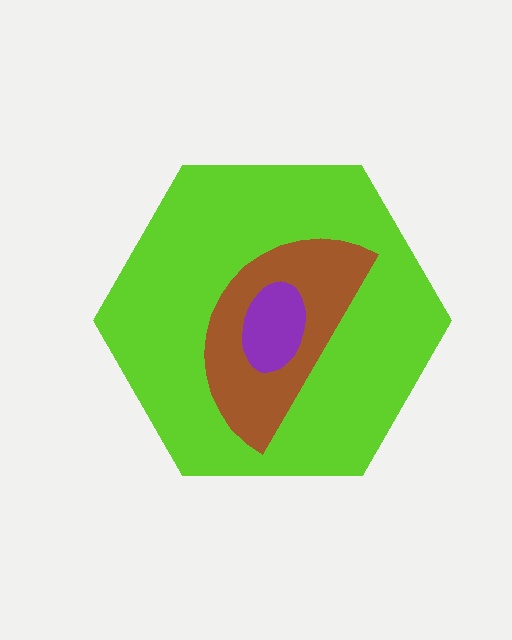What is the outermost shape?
The lime hexagon.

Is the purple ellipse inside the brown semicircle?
Yes.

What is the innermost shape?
The purple ellipse.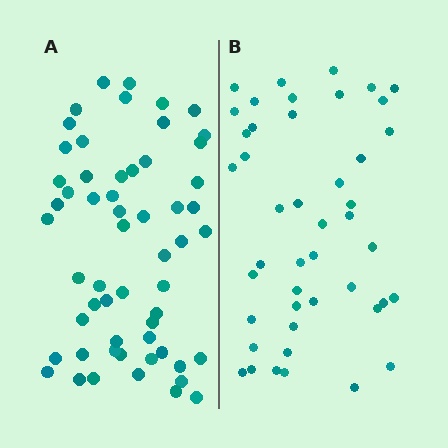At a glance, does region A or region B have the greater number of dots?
Region A (the left region) has more dots.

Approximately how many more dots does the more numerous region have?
Region A has roughly 12 or so more dots than region B.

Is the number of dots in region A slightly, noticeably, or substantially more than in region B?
Region A has noticeably more, but not dramatically so. The ratio is roughly 1.3 to 1.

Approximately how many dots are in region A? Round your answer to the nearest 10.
About 60 dots. (The exact count is 57, which rounds to 60.)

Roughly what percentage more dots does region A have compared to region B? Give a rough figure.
About 25% more.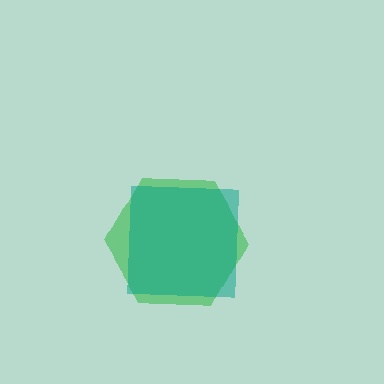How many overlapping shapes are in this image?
There are 2 overlapping shapes in the image.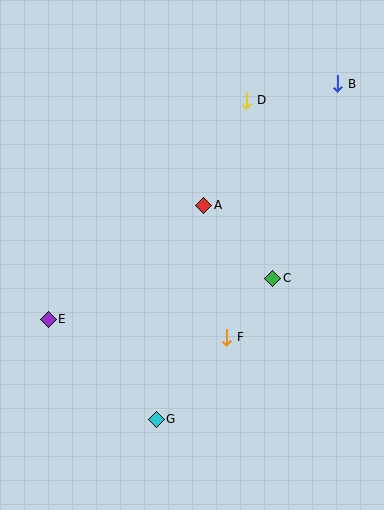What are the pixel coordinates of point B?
Point B is at (338, 84).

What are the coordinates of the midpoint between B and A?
The midpoint between B and A is at (271, 145).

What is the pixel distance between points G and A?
The distance between G and A is 219 pixels.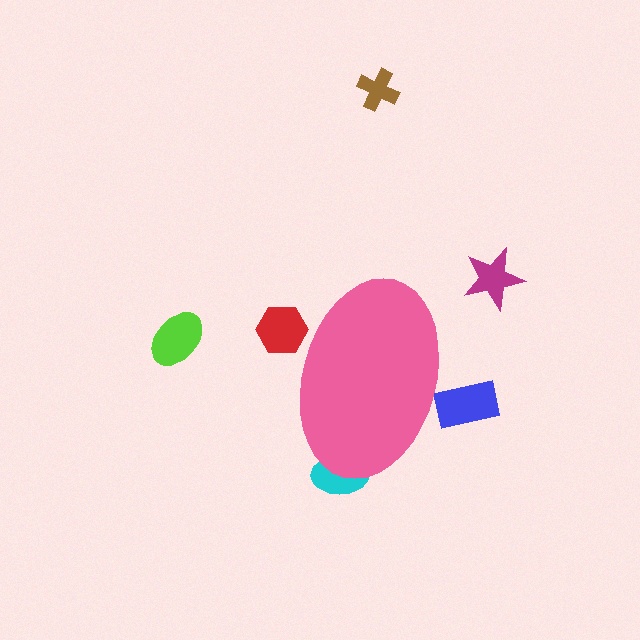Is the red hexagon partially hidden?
Yes, the red hexagon is partially hidden behind the pink ellipse.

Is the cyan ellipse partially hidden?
Yes, the cyan ellipse is partially hidden behind the pink ellipse.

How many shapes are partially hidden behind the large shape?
3 shapes are partially hidden.